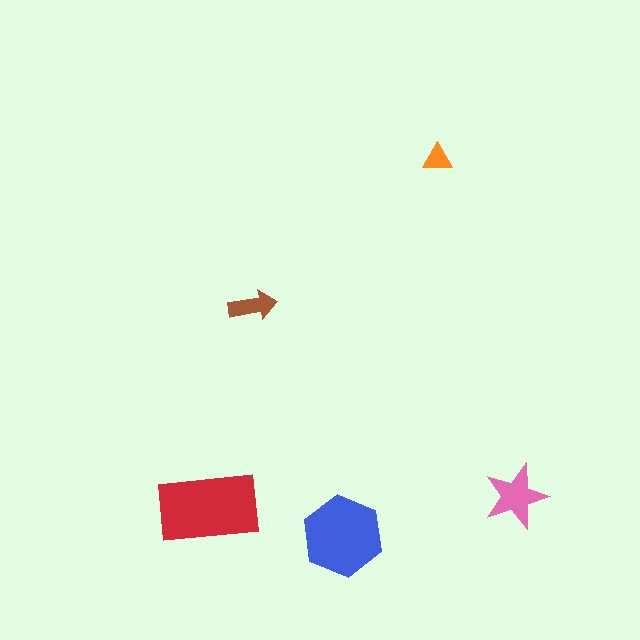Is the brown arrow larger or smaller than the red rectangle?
Smaller.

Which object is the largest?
The red rectangle.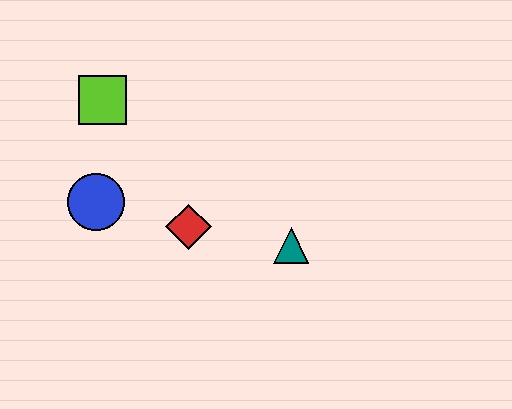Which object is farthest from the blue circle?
The teal triangle is farthest from the blue circle.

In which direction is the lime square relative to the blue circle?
The lime square is above the blue circle.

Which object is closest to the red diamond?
The blue circle is closest to the red diamond.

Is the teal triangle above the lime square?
No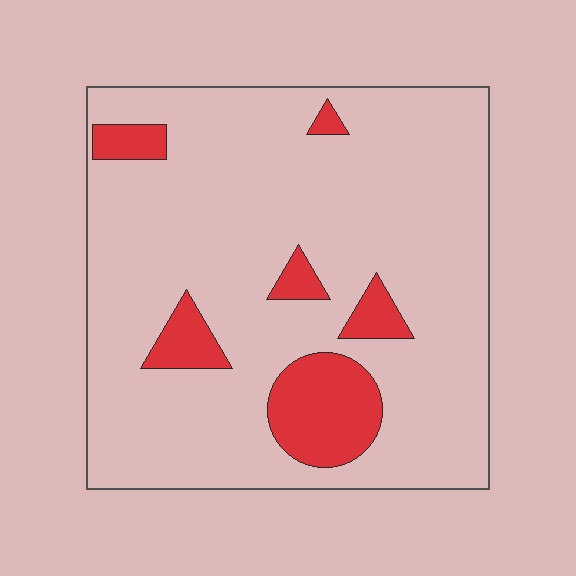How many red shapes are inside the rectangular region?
6.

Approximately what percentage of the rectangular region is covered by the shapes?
Approximately 15%.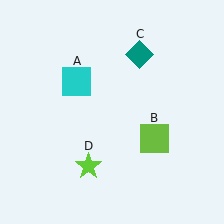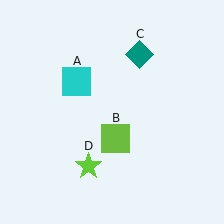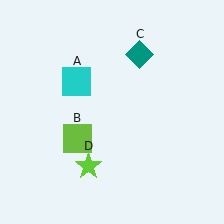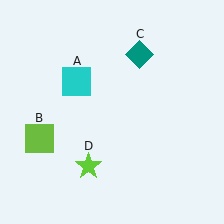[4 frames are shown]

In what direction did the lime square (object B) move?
The lime square (object B) moved left.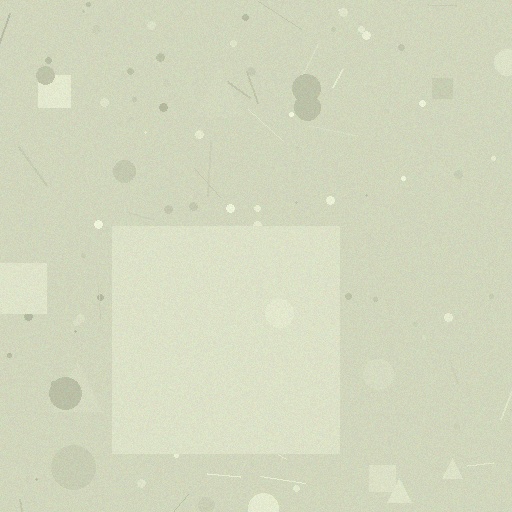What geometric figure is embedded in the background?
A square is embedded in the background.